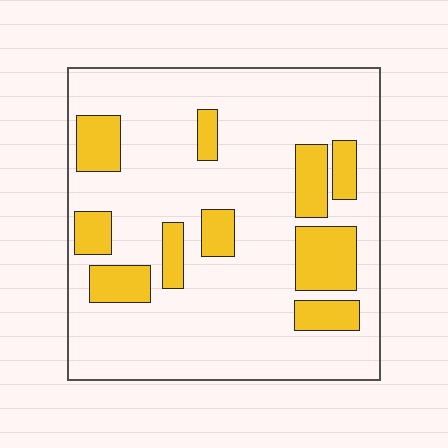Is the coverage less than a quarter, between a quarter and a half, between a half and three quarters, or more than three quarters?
Less than a quarter.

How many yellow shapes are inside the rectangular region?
10.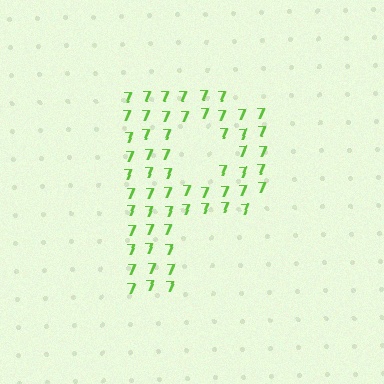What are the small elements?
The small elements are digit 7's.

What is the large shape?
The large shape is the letter P.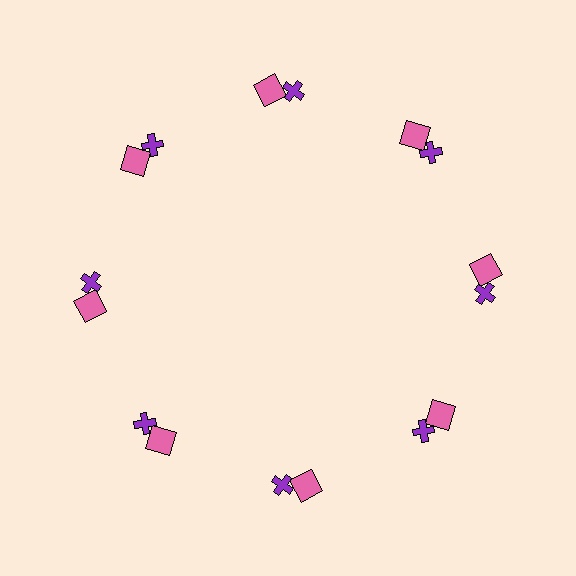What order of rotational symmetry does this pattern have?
This pattern has 8-fold rotational symmetry.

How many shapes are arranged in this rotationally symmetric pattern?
There are 16 shapes, arranged in 8 groups of 2.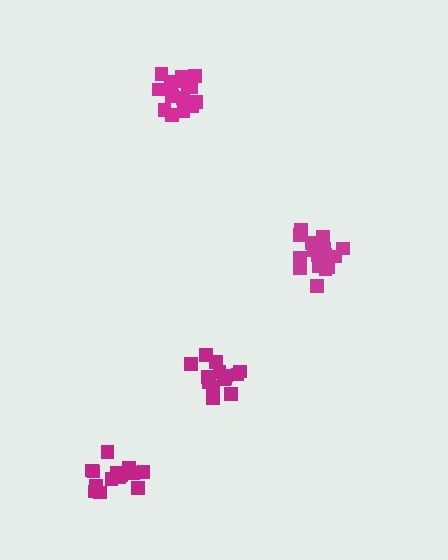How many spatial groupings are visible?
There are 4 spatial groupings.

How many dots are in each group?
Group 1: 14 dots, Group 2: 18 dots, Group 3: 15 dots, Group 4: 16 dots (63 total).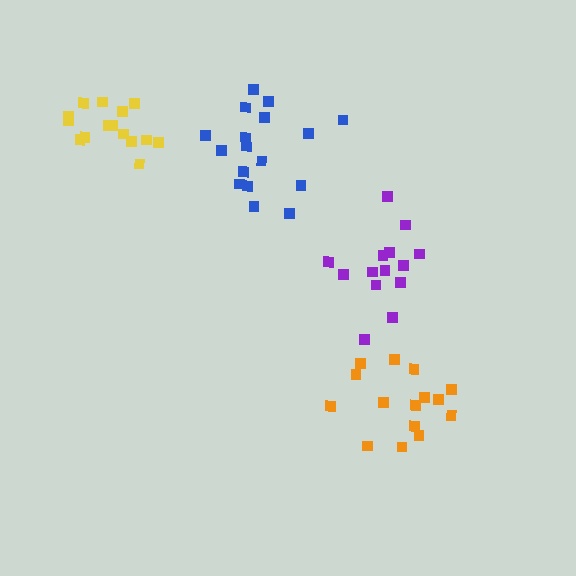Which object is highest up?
The yellow cluster is topmost.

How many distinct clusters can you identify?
There are 4 distinct clusters.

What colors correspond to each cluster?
The clusters are colored: blue, orange, yellow, purple.